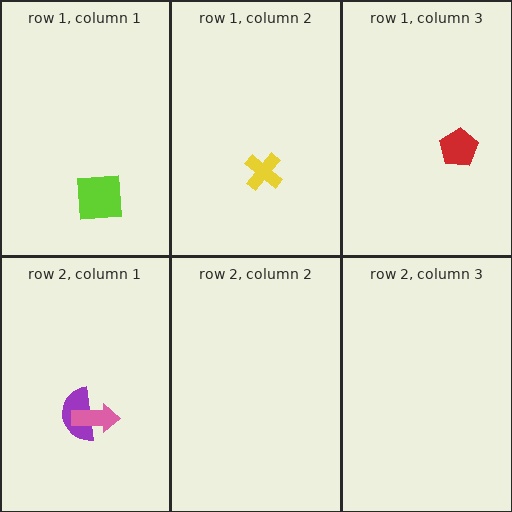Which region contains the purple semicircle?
The row 2, column 1 region.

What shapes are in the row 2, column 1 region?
The purple semicircle, the pink arrow.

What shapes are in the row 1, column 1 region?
The lime square.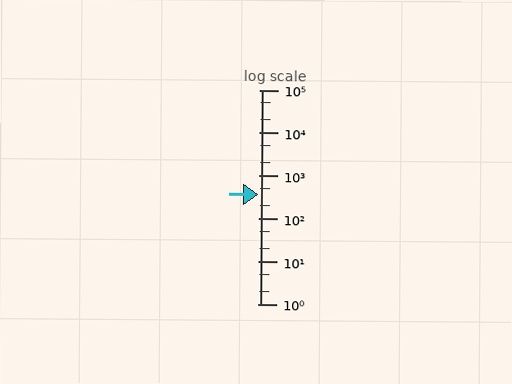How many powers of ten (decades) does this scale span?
The scale spans 5 decades, from 1 to 100000.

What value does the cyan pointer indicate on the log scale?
The pointer indicates approximately 370.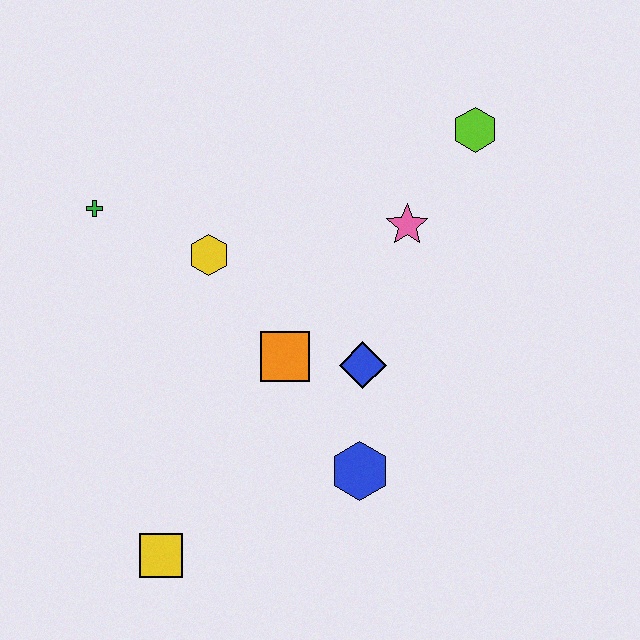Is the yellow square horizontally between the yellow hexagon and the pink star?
No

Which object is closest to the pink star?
The lime hexagon is closest to the pink star.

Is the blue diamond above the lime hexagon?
No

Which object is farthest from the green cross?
The lime hexagon is farthest from the green cross.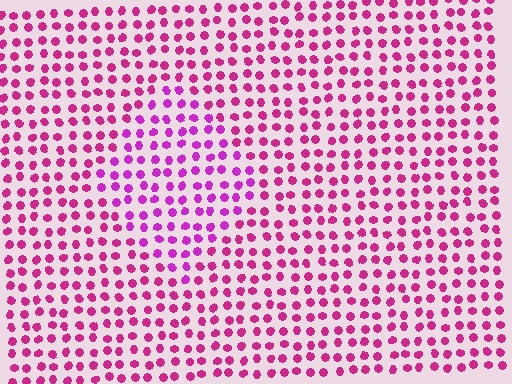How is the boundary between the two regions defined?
The boundary is defined purely by a slight shift in hue (about 24 degrees). Spacing, size, and orientation are identical on both sides.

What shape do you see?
I see a diamond.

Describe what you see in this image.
The image is filled with small magenta elements in a uniform arrangement. A diamond-shaped region is visible where the elements are tinted to a slightly different hue, forming a subtle color boundary.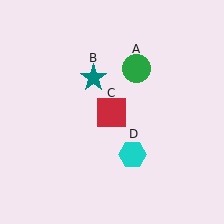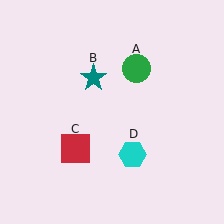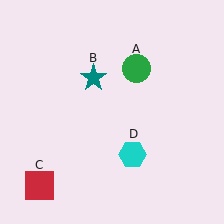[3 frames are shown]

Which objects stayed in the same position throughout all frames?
Green circle (object A) and teal star (object B) and cyan hexagon (object D) remained stationary.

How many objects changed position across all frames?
1 object changed position: red square (object C).